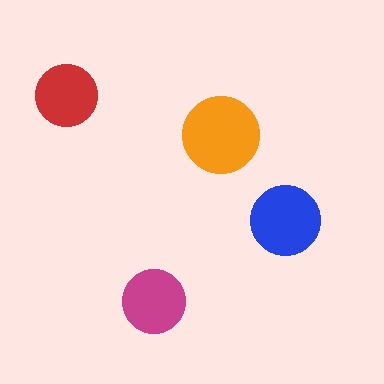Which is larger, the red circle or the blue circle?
The blue one.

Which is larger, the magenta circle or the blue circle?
The blue one.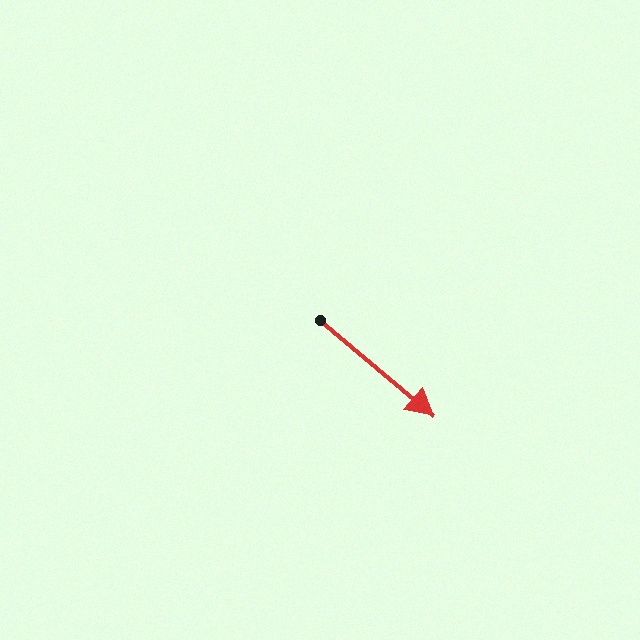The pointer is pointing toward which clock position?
Roughly 4 o'clock.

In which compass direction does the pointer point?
Southeast.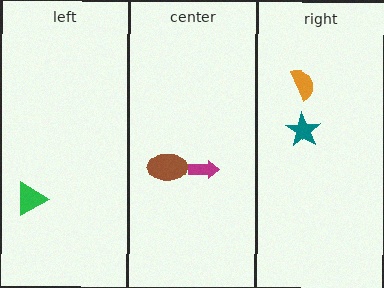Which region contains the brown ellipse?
The center region.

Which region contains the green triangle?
The left region.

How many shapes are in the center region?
2.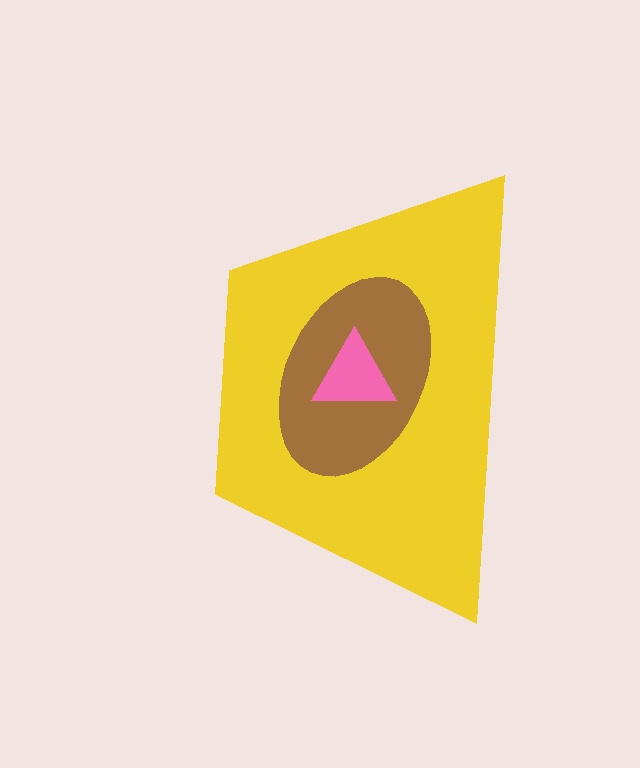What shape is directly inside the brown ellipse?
The pink triangle.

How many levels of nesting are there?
3.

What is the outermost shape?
The yellow trapezoid.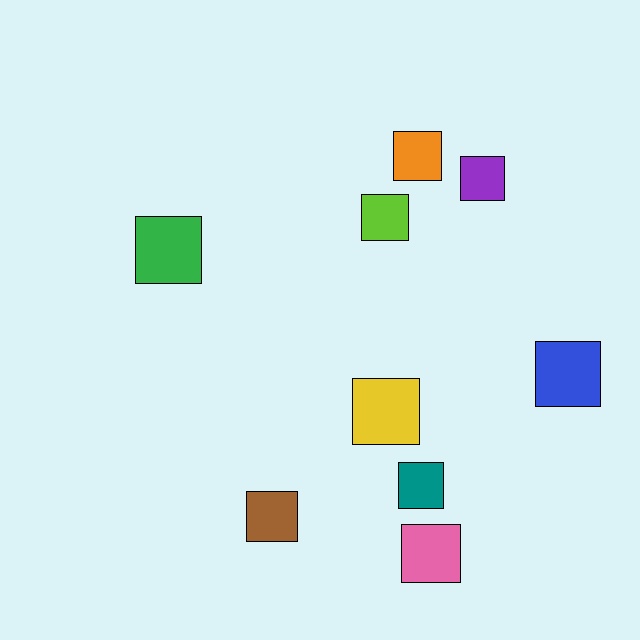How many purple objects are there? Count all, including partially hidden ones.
There is 1 purple object.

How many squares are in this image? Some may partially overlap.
There are 9 squares.